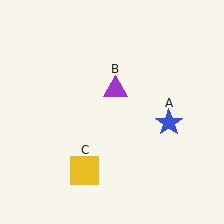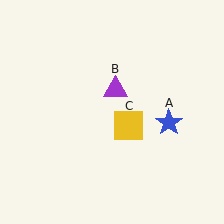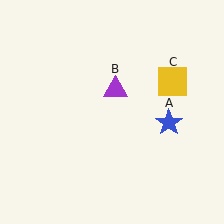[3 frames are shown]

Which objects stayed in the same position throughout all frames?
Blue star (object A) and purple triangle (object B) remained stationary.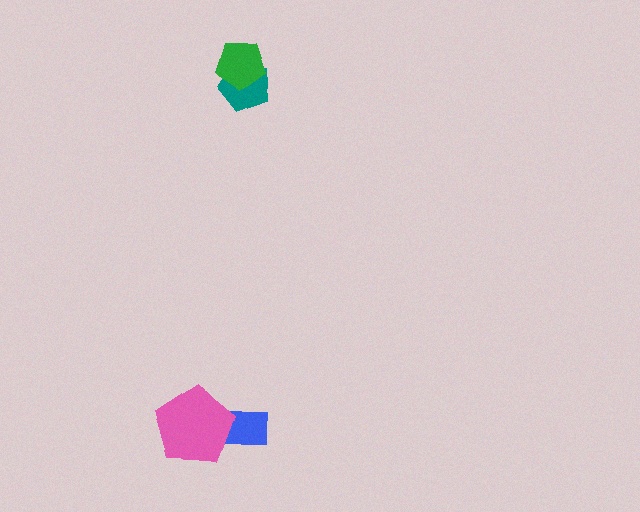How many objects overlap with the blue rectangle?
1 object overlaps with the blue rectangle.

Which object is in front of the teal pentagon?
The green pentagon is in front of the teal pentagon.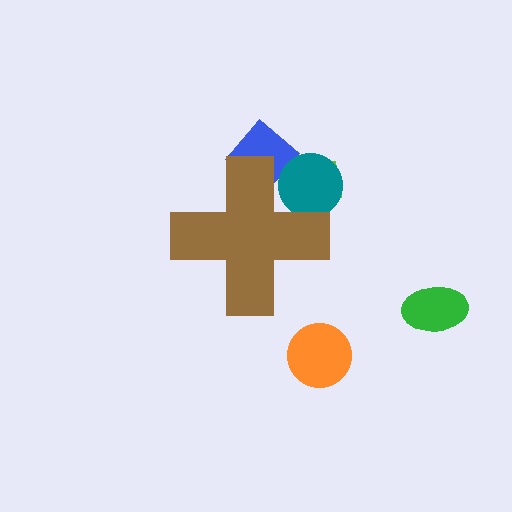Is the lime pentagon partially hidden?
Yes, the lime pentagon is partially hidden behind the brown cross.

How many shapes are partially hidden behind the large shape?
3 shapes are partially hidden.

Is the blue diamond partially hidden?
Yes, the blue diamond is partially hidden behind the brown cross.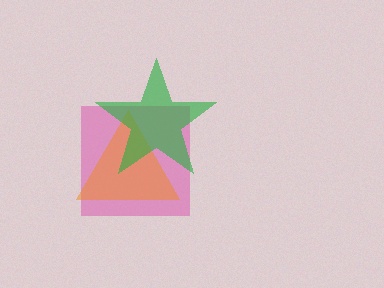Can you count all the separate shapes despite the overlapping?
Yes, there are 3 separate shapes.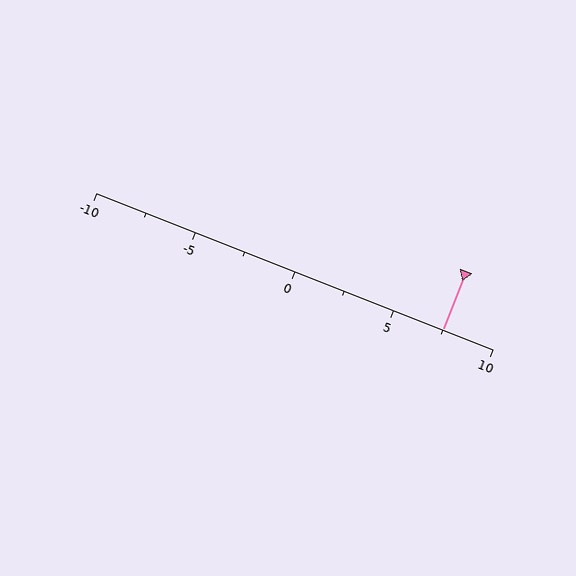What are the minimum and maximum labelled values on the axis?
The axis runs from -10 to 10.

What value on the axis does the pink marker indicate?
The marker indicates approximately 7.5.